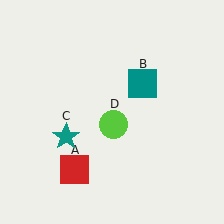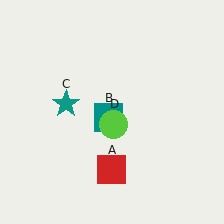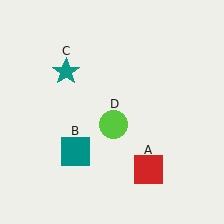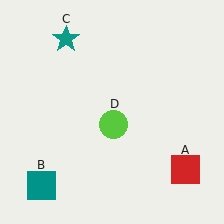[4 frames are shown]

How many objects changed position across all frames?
3 objects changed position: red square (object A), teal square (object B), teal star (object C).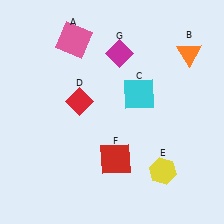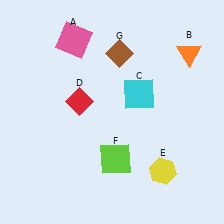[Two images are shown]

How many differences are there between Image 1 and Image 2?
There are 2 differences between the two images.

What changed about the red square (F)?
In Image 1, F is red. In Image 2, it changed to lime.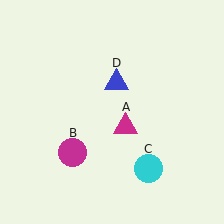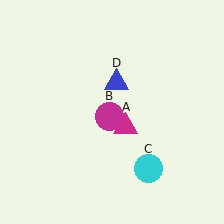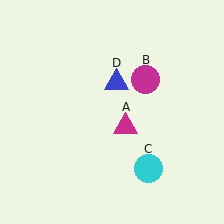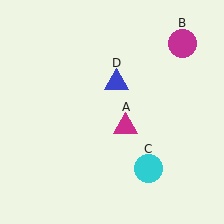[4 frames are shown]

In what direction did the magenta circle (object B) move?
The magenta circle (object B) moved up and to the right.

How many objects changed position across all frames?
1 object changed position: magenta circle (object B).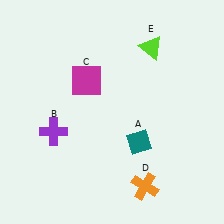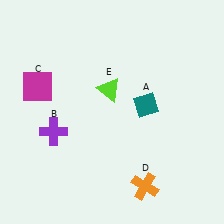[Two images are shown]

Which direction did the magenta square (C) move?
The magenta square (C) moved left.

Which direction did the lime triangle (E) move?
The lime triangle (E) moved down.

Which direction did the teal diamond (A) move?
The teal diamond (A) moved up.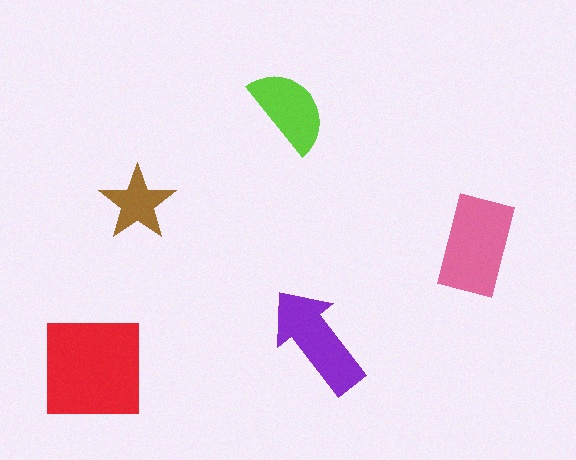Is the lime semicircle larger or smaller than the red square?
Smaller.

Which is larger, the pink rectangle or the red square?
The red square.